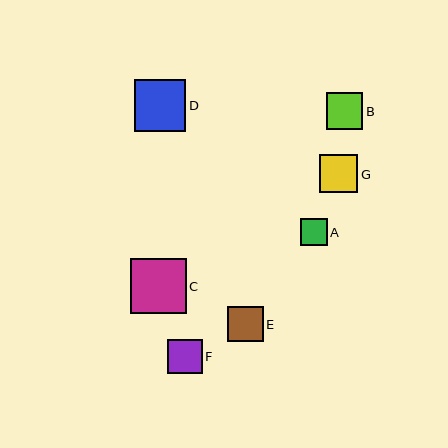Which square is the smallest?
Square A is the smallest with a size of approximately 27 pixels.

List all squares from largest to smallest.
From largest to smallest: C, D, G, B, E, F, A.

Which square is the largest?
Square C is the largest with a size of approximately 55 pixels.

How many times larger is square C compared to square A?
Square C is approximately 2.0 times the size of square A.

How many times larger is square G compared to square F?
Square G is approximately 1.1 times the size of square F.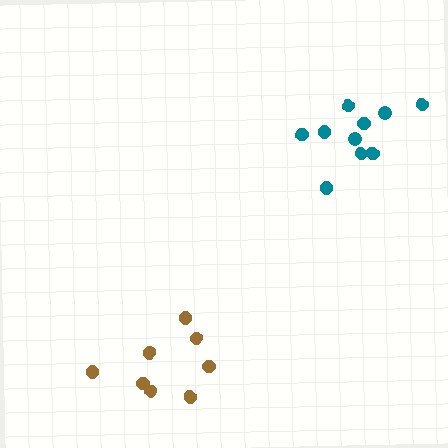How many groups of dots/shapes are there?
There are 2 groups.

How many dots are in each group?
Group 1: 10 dots, Group 2: 8 dots (18 total).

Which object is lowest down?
The brown cluster is bottommost.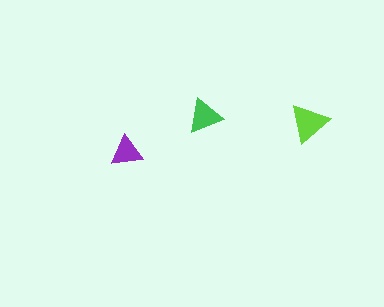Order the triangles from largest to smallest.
the lime one, the green one, the purple one.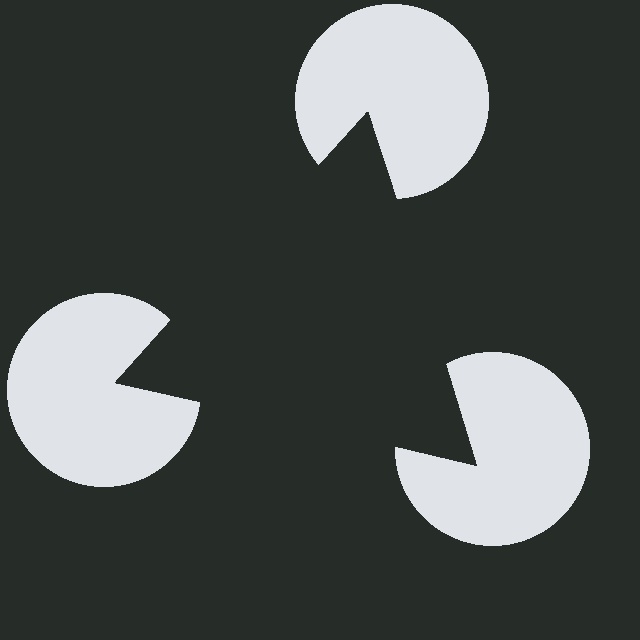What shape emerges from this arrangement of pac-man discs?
An illusory triangle — its edges are inferred from the aligned wedge cuts in the pac-man discs, not physically drawn.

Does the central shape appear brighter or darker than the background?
It typically appears slightly darker than the background, even though no actual brightness change is drawn.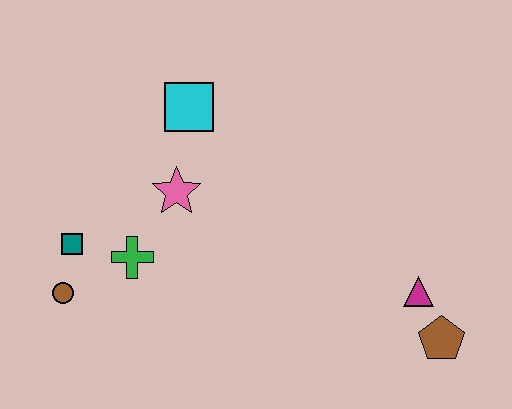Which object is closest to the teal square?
The brown circle is closest to the teal square.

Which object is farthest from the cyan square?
The brown pentagon is farthest from the cyan square.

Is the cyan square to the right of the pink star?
Yes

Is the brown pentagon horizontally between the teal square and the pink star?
No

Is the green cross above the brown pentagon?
Yes